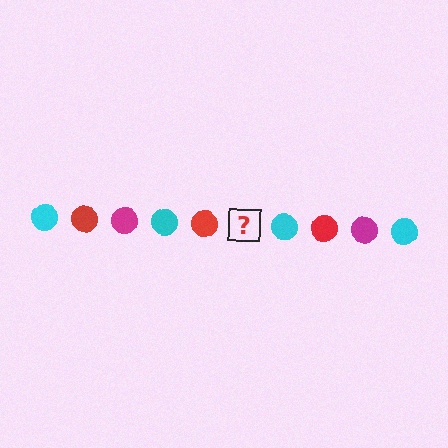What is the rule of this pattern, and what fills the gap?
The rule is that the pattern cycles through cyan, red, magenta circles. The gap should be filled with a magenta circle.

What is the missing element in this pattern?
The missing element is a magenta circle.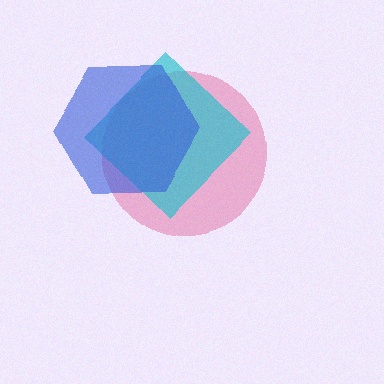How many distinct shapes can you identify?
There are 3 distinct shapes: a pink circle, a cyan diamond, a blue hexagon.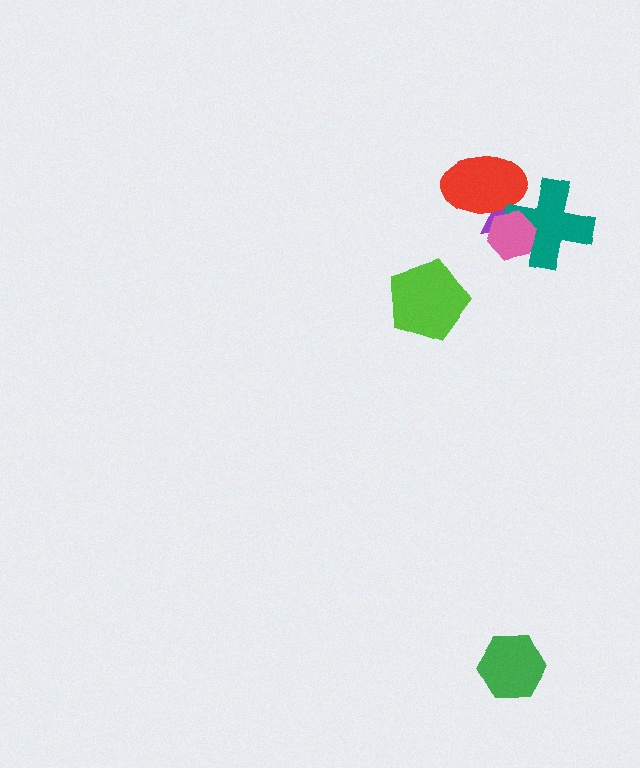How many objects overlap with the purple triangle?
3 objects overlap with the purple triangle.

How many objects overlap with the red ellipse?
3 objects overlap with the red ellipse.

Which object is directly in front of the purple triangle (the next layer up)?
The red ellipse is directly in front of the purple triangle.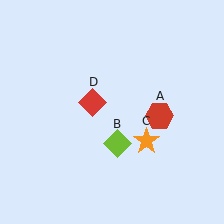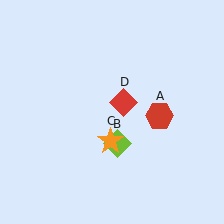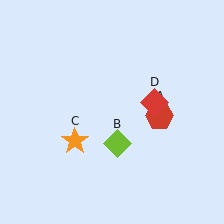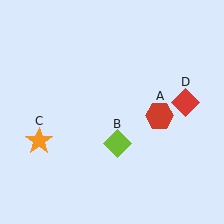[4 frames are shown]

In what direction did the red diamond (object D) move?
The red diamond (object D) moved right.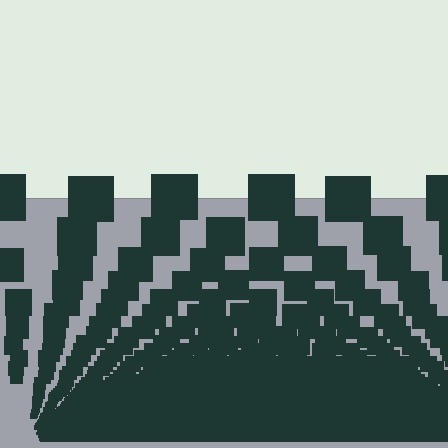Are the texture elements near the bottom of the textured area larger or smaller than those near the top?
Smaller. The gradient is inverted — elements near the bottom are smaller and denser.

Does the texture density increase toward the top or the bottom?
Density increases toward the bottom.